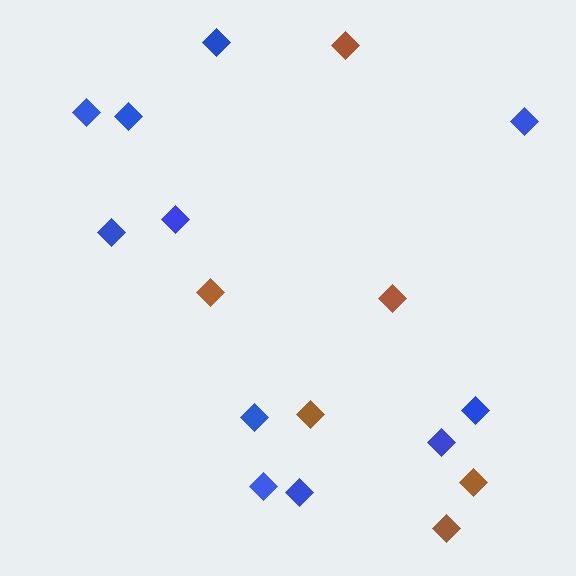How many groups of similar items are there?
There are 2 groups: one group of blue diamonds (11) and one group of brown diamonds (6).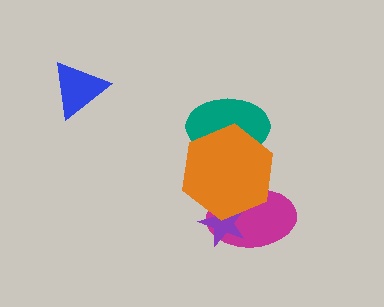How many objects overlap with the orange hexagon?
3 objects overlap with the orange hexagon.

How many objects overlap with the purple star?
2 objects overlap with the purple star.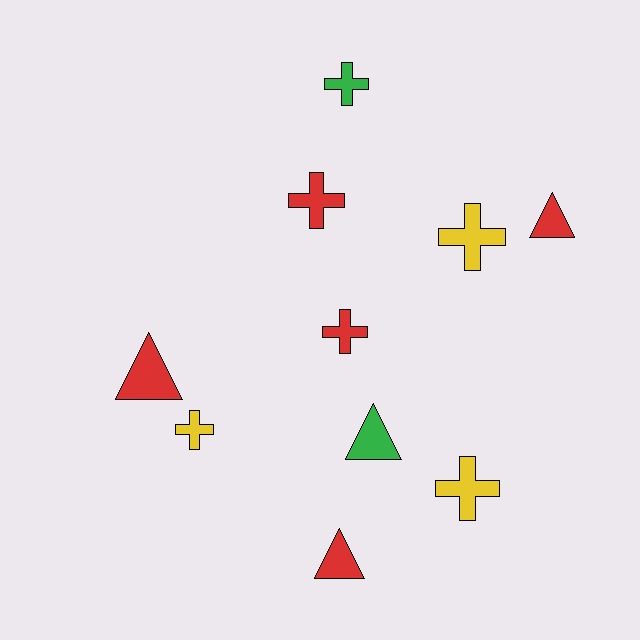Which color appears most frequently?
Red, with 5 objects.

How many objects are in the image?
There are 10 objects.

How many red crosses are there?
There are 2 red crosses.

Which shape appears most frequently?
Cross, with 6 objects.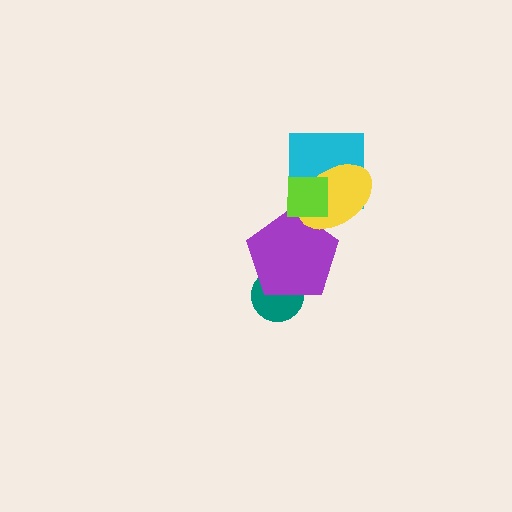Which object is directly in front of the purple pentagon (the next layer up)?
The yellow ellipse is directly in front of the purple pentagon.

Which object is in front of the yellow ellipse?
The lime square is in front of the yellow ellipse.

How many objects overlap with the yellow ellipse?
3 objects overlap with the yellow ellipse.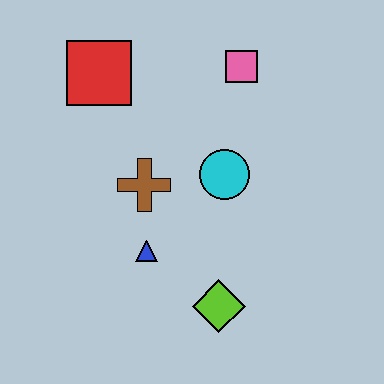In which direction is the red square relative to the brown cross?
The red square is above the brown cross.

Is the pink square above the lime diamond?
Yes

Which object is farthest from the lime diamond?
The red square is farthest from the lime diamond.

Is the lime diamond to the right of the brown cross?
Yes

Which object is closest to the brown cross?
The blue triangle is closest to the brown cross.